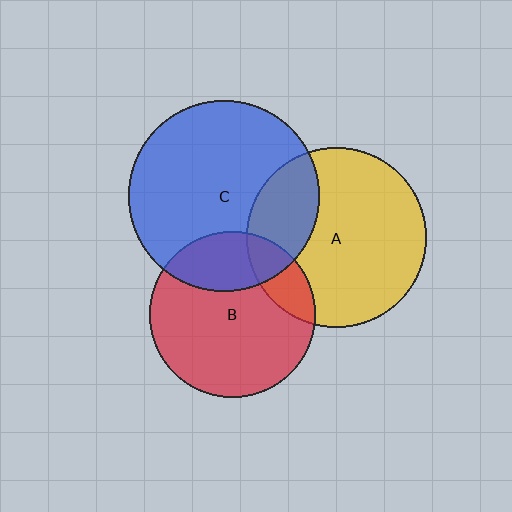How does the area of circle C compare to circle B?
Approximately 1.3 times.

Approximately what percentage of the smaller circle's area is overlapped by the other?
Approximately 25%.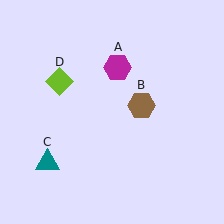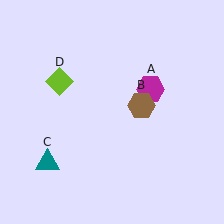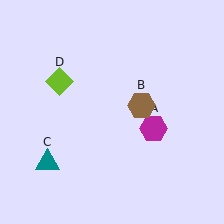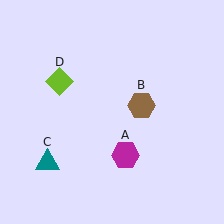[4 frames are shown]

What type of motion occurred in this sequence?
The magenta hexagon (object A) rotated clockwise around the center of the scene.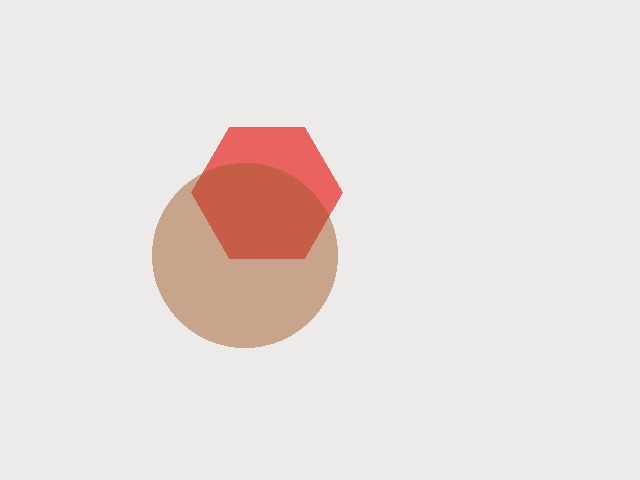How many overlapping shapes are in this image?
There are 2 overlapping shapes in the image.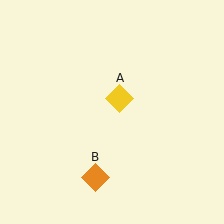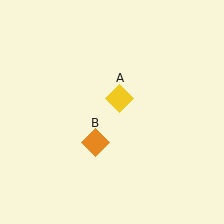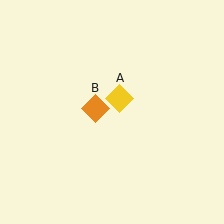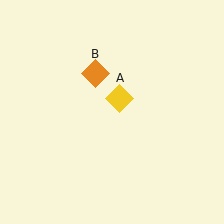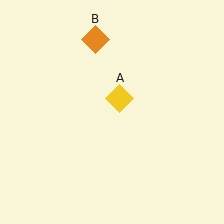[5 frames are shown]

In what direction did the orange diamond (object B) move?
The orange diamond (object B) moved up.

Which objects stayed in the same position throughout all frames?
Yellow diamond (object A) remained stationary.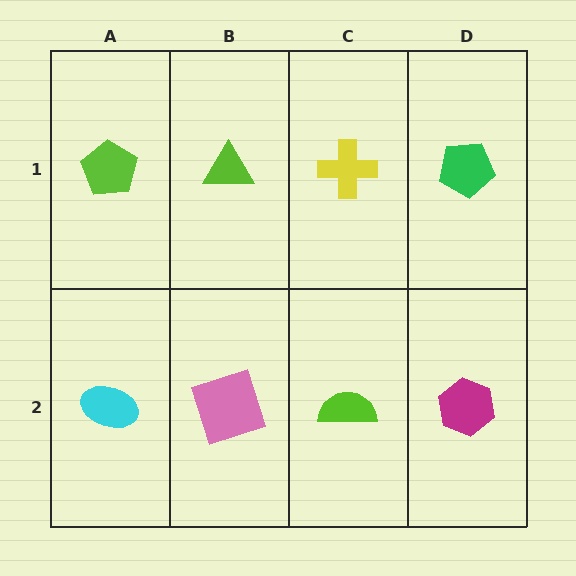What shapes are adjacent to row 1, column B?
A pink square (row 2, column B), a lime pentagon (row 1, column A), a yellow cross (row 1, column C).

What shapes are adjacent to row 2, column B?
A lime triangle (row 1, column B), a cyan ellipse (row 2, column A), a lime semicircle (row 2, column C).